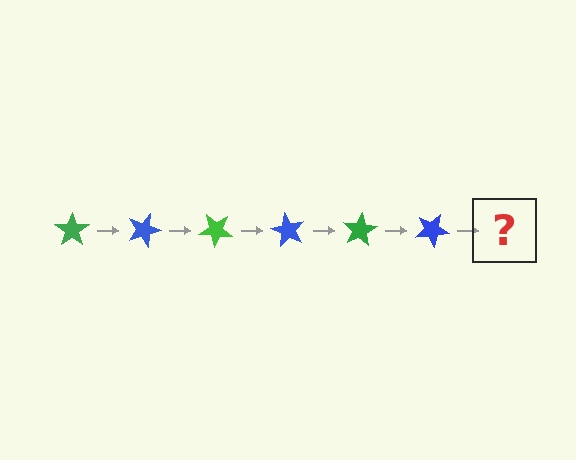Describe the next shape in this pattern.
It should be a green star, rotated 120 degrees from the start.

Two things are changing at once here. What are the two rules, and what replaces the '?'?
The two rules are that it rotates 20 degrees each step and the color cycles through green and blue. The '?' should be a green star, rotated 120 degrees from the start.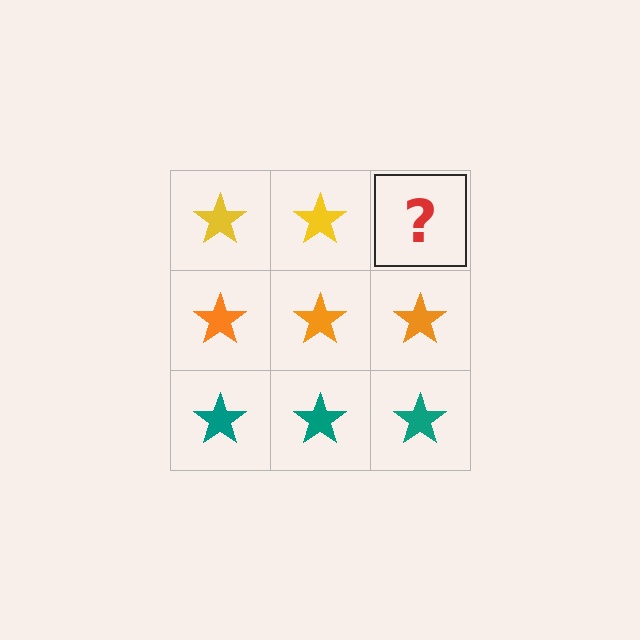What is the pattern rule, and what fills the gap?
The rule is that each row has a consistent color. The gap should be filled with a yellow star.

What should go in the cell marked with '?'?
The missing cell should contain a yellow star.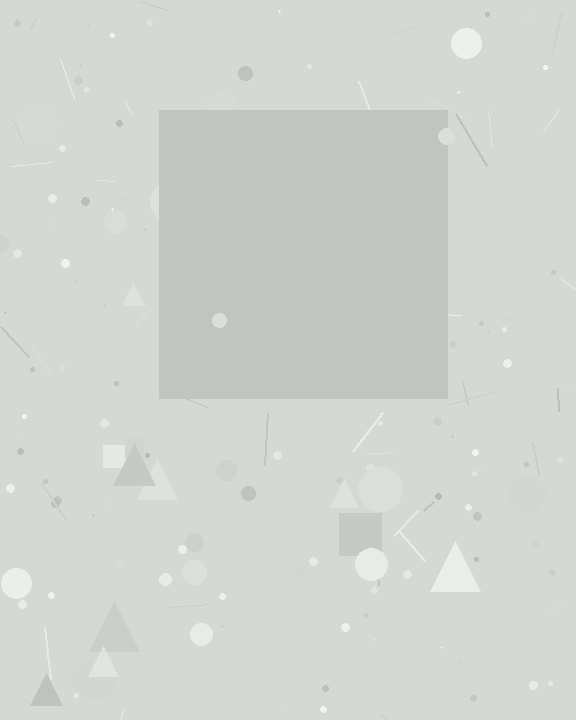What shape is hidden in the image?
A square is hidden in the image.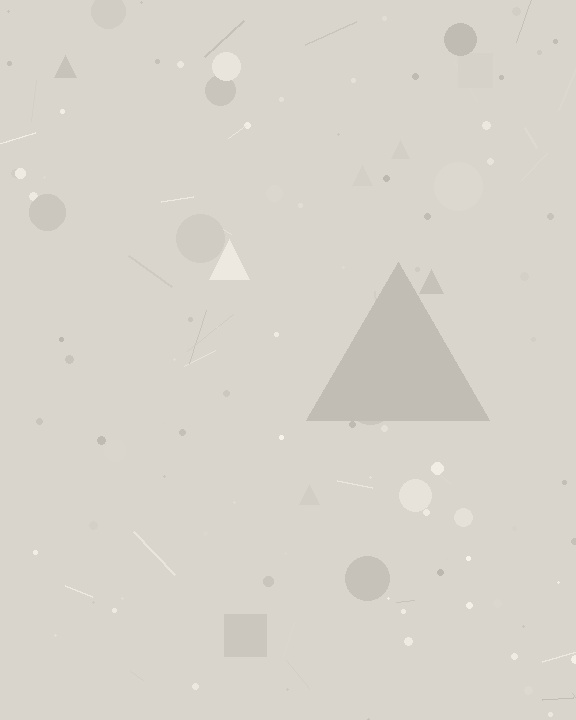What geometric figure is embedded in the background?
A triangle is embedded in the background.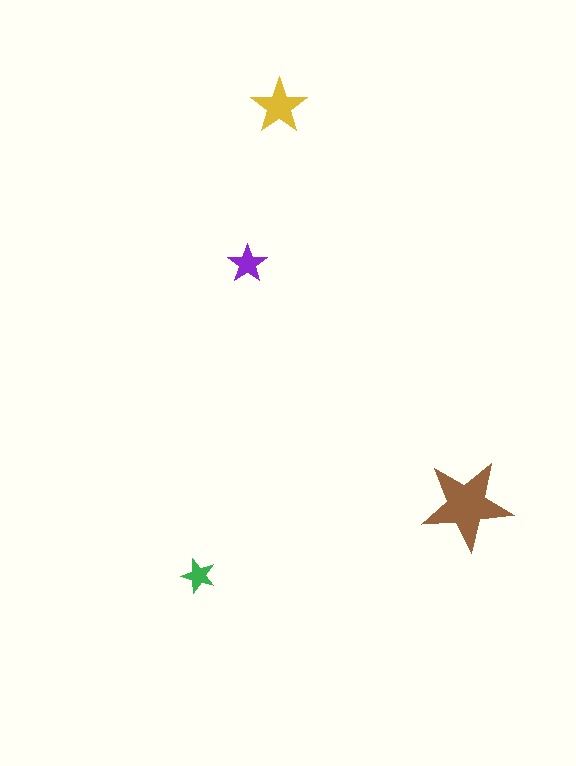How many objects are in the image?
There are 4 objects in the image.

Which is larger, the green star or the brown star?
The brown one.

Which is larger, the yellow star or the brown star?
The brown one.